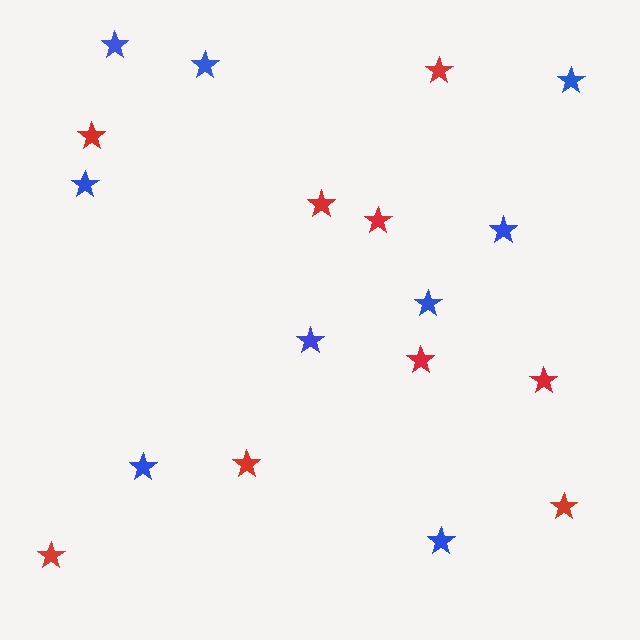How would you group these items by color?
There are 2 groups: one group of red stars (9) and one group of blue stars (9).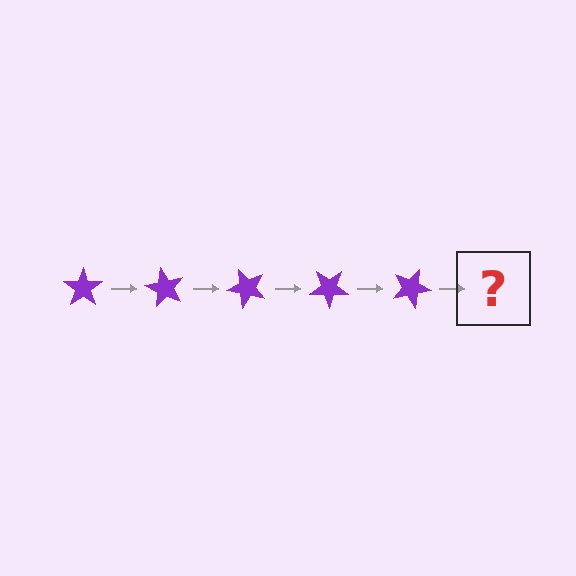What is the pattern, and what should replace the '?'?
The pattern is that the star rotates 60 degrees each step. The '?' should be a purple star rotated 300 degrees.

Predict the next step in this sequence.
The next step is a purple star rotated 300 degrees.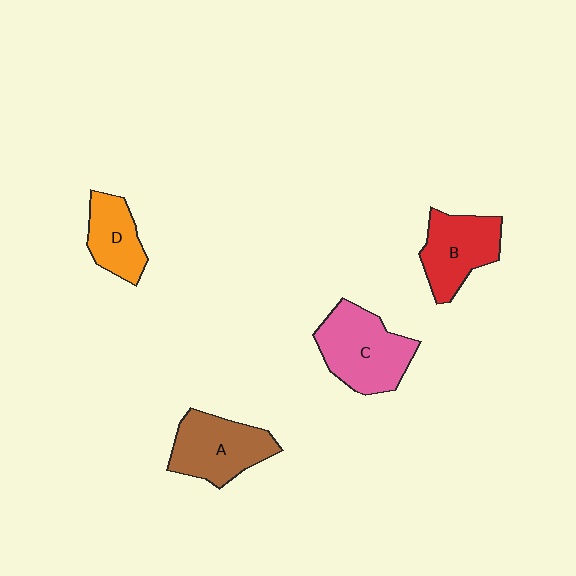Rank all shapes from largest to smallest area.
From largest to smallest: C (pink), A (brown), B (red), D (orange).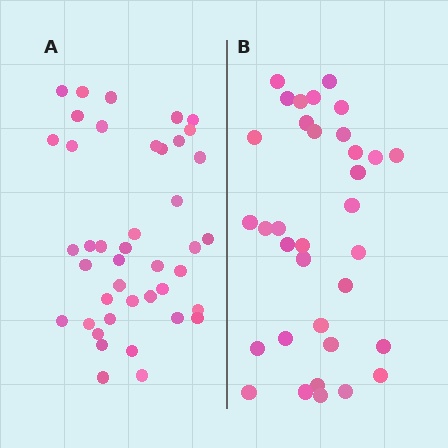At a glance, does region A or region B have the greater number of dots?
Region A (the left region) has more dots.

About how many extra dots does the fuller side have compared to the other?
Region A has roughly 8 or so more dots than region B.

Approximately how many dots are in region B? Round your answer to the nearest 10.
About 30 dots. (The exact count is 34, which rounds to 30.)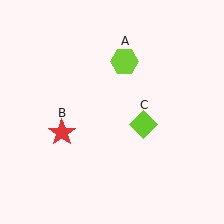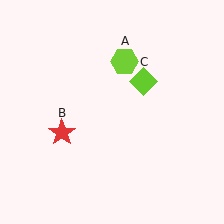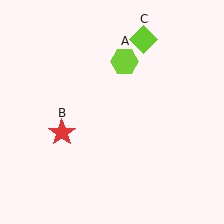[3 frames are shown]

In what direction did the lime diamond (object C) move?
The lime diamond (object C) moved up.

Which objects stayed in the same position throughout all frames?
Lime hexagon (object A) and red star (object B) remained stationary.